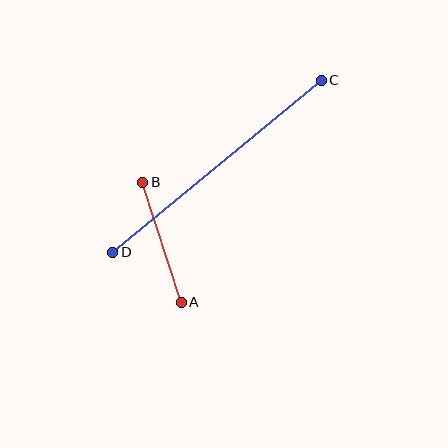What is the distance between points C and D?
The distance is approximately 270 pixels.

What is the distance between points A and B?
The distance is approximately 126 pixels.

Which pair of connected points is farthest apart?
Points C and D are farthest apart.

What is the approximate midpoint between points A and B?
The midpoint is at approximately (162, 242) pixels.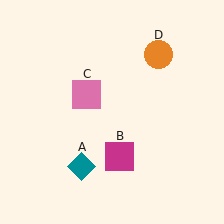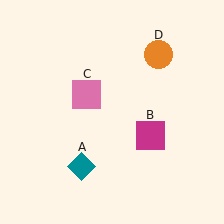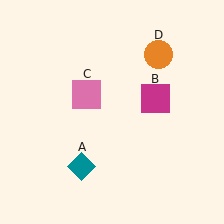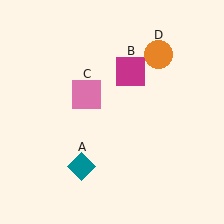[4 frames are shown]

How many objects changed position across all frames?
1 object changed position: magenta square (object B).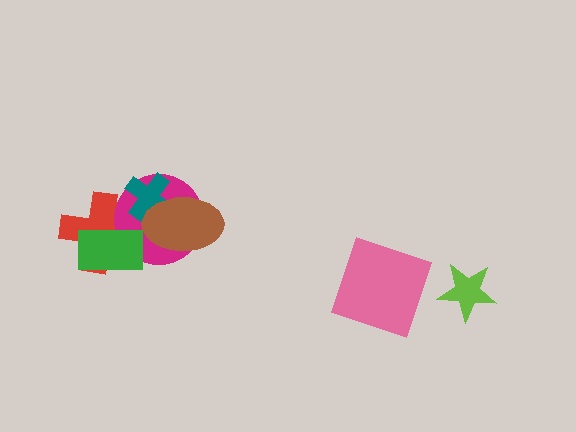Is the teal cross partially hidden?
Yes, it is partially covered by another shape.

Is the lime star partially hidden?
No, no other shape covers it.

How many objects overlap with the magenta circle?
4 objects overlap with the magenta circle.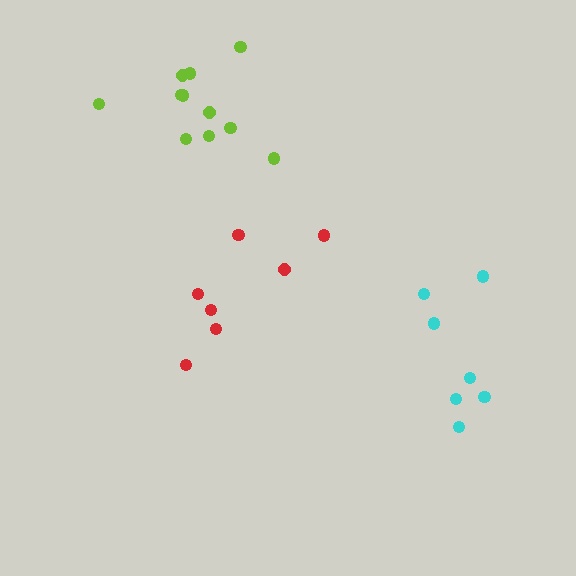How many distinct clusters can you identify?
There are 3 distinct clusters.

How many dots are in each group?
Group 1: 11 dots, Group 2: 7 dots, Group 3: 7 dots (25 total).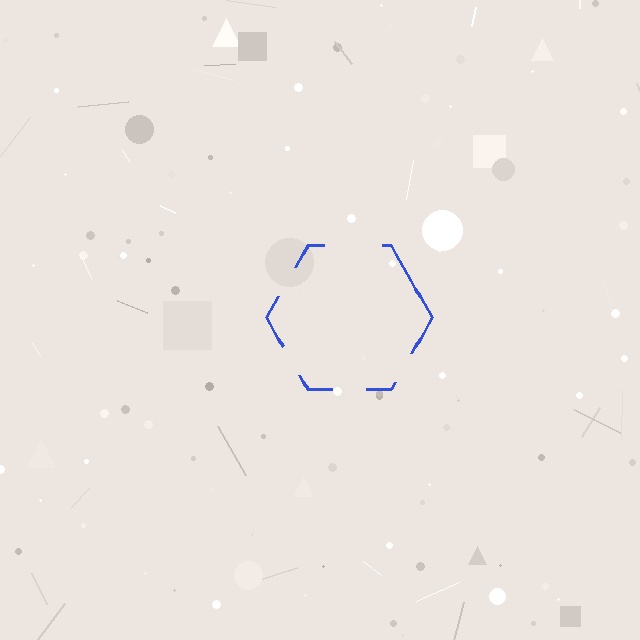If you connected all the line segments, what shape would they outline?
They would outline a hexagon.